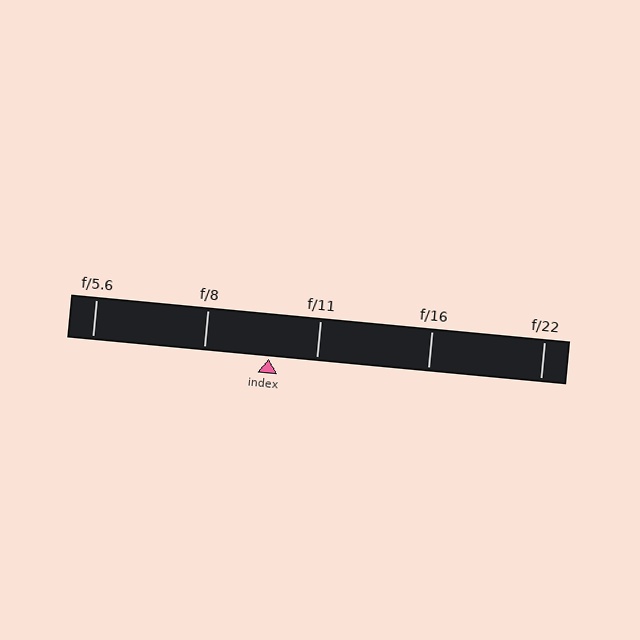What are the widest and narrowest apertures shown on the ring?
The widest aperture shown is f/5.6 and the narrowest is f/22.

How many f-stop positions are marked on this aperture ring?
There are 5 f-stop positions marked.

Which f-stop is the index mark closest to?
The index mark is closest to f/11.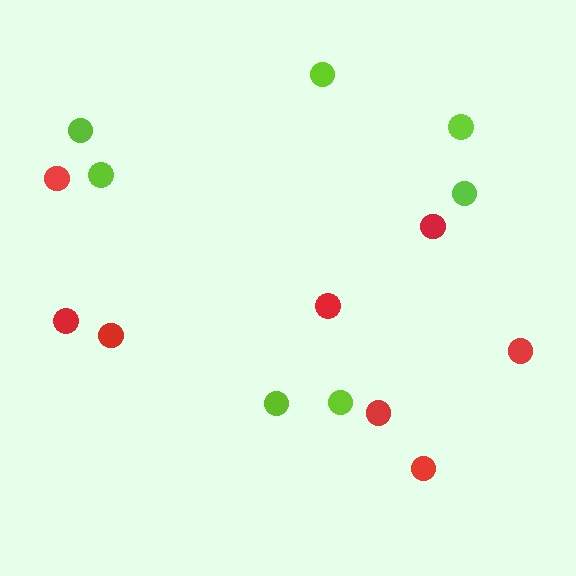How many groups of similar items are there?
There are 2 groups: one group of red circles (8) and one group of lime circles (7).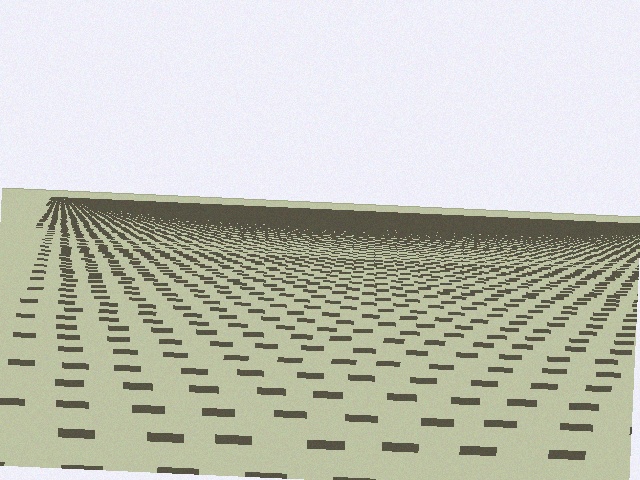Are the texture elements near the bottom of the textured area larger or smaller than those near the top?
Larger. Near the bottom, elements are closer to the viewer and appear at a bigger on-screen size.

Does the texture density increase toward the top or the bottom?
Density increases toward the top.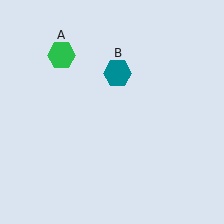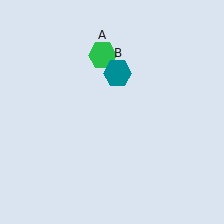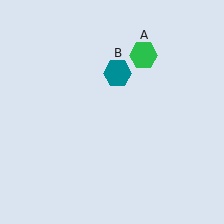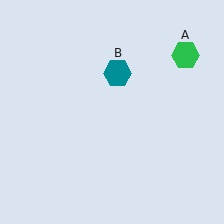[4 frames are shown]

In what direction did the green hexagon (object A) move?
The green hexagon (object A) moved right.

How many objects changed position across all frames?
1 object changed position: green hexagon (object A).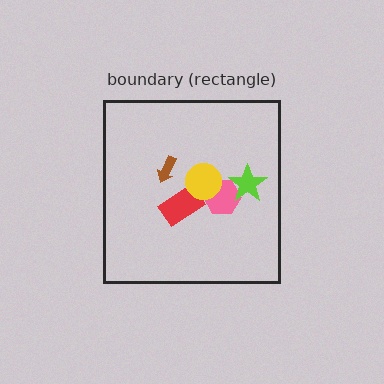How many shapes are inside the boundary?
5 inside, 0 outside.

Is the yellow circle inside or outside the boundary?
Inside.